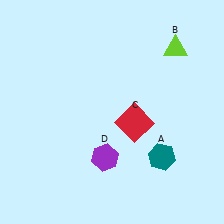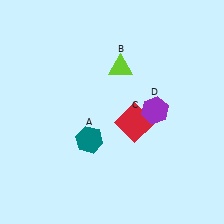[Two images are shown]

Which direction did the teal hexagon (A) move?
The teal hexagon (A) moved left.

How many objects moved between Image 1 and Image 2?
3 objects moved between the two images.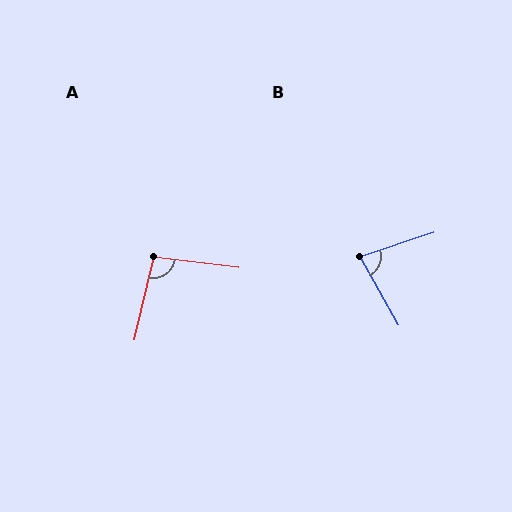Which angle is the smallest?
B, at approximately 79 degrees.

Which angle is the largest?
A, at approximately 96 degrees.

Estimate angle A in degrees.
Approximately 96 degrees.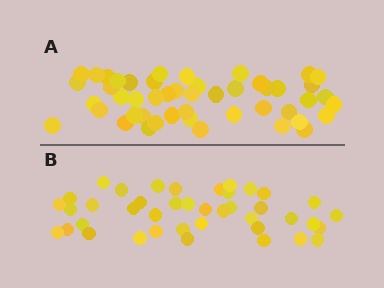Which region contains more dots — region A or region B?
Region A (the top region) has more dots.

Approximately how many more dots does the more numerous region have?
Region A has roughly 8 or so more dots than region B.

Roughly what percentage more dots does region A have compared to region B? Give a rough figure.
About 15% more.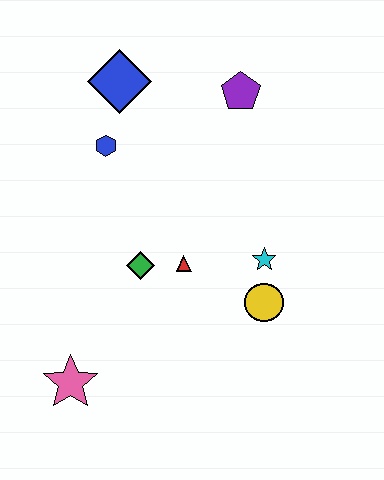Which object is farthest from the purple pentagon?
The pink star is farthest from the purple pentagon.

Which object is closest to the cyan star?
The yellow circle is closest to the cyan star.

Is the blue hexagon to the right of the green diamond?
No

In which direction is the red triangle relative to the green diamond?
The red triangle is to the right of the green diamond.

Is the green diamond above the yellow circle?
Yes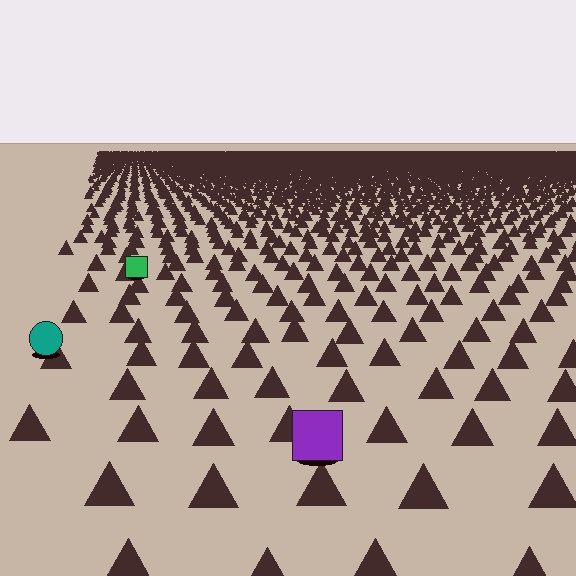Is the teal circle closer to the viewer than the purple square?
No. The purple square is closer — you can tell from the texture gradient: the ground texture is coarser near it.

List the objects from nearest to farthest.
From nearest to farthest: the purple square, the teal circle, the green square.